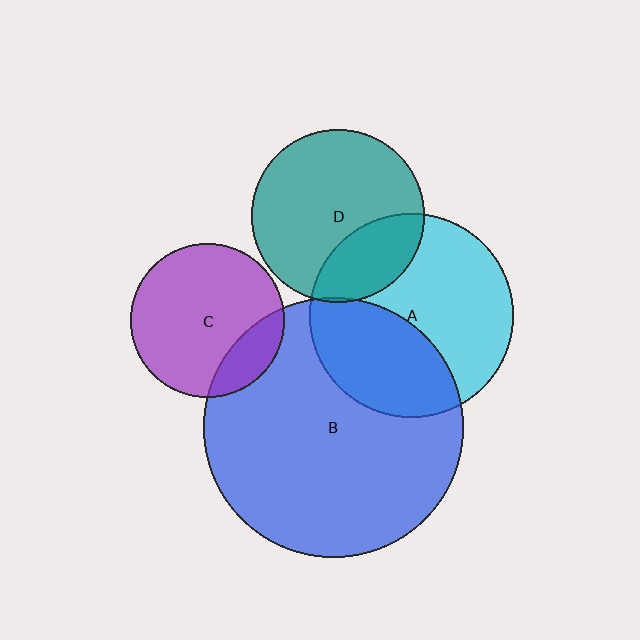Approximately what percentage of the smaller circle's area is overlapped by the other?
Approximately 20%.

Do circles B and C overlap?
Yes.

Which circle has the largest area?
Circle B (blue).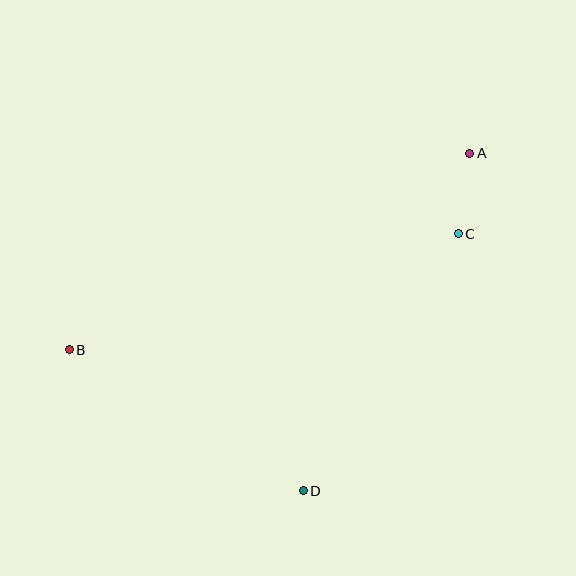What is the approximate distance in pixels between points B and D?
The distance between B and D is approximately 273 pixels.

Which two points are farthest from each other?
Points A and B are farthest from each other.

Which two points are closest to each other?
Points A and C are closest to each other.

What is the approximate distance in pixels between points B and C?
The distance between B and C is approximately 406 pixels.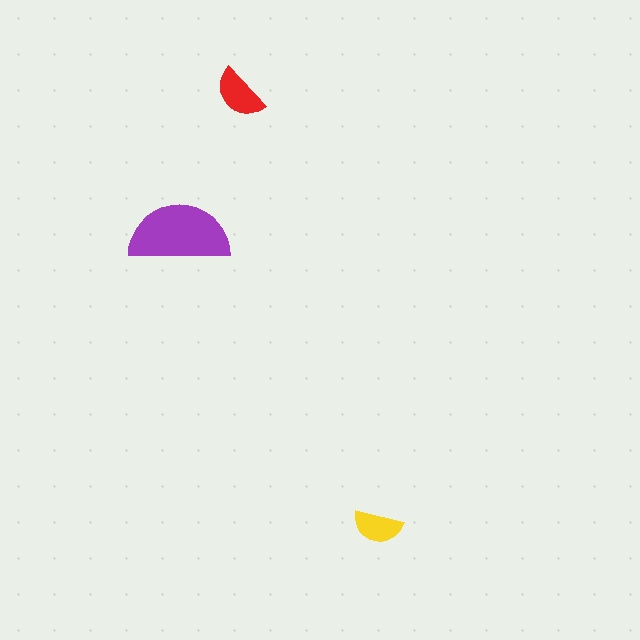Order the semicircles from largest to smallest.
the purple one, the red one, the yellow one.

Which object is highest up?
The red semicircle is topmost.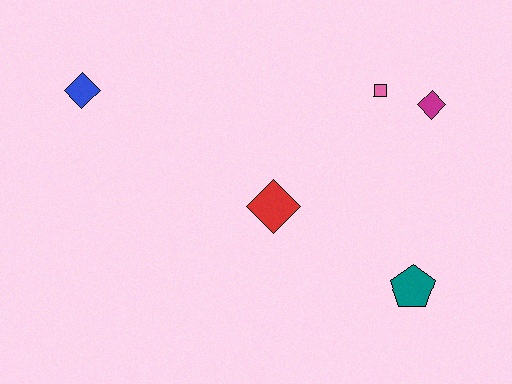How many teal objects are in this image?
There is 1 teal object.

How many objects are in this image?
There are 5 objects.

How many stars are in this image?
There are no stars.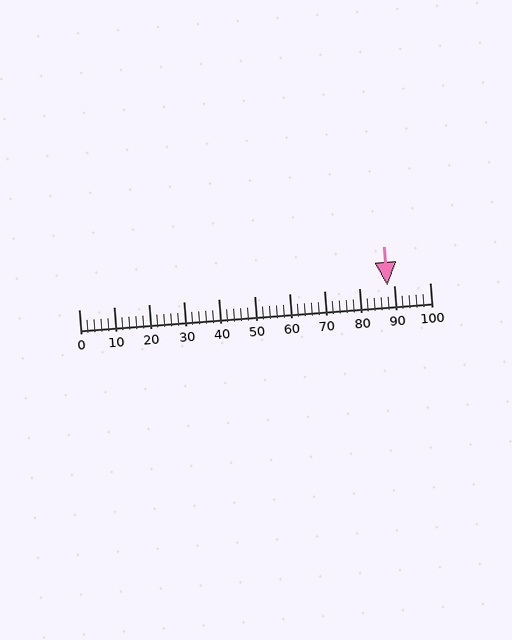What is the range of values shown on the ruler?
The ruler shows values from 0 to 100.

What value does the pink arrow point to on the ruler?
The pink arrow points to approximately 88.